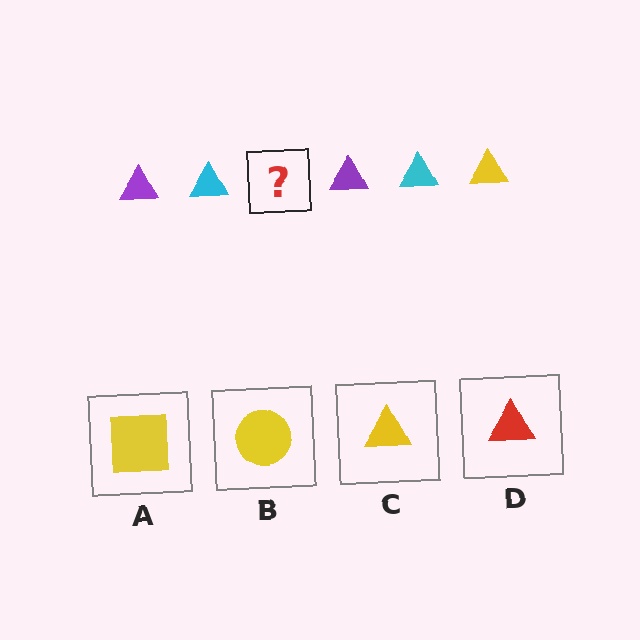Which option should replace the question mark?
Option C.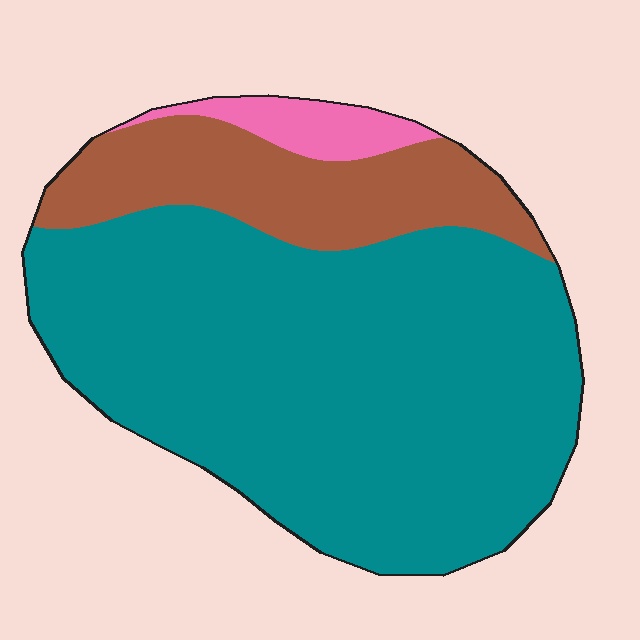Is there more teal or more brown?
Teal.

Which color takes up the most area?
Teal, at roughly 75%.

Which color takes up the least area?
Pink, at roughly 5%.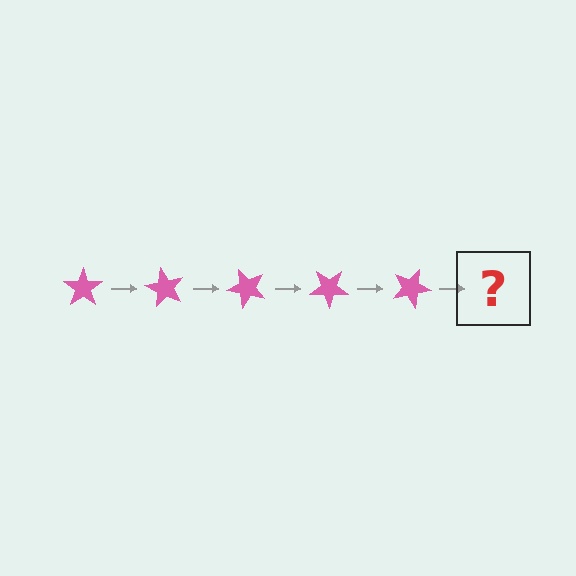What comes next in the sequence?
The next element should be a pink star rotated 300 degrees.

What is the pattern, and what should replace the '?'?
The pattern is that the star rotates 60 degrees each step. The '?' should be a pink star rotated 300 degrees.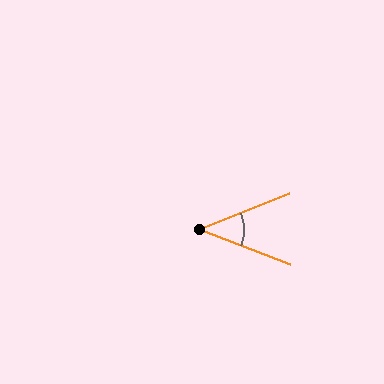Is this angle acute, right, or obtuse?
It is acute.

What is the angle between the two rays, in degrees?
Approximately 43 degrees.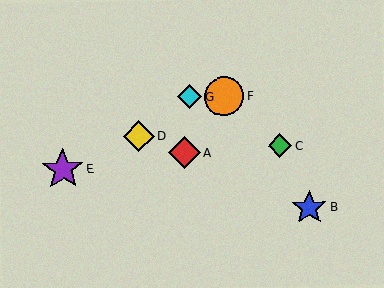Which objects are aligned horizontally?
Objects F, G are aligned horizontally.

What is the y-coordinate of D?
Object D is at y≈136.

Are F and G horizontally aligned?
Yes, both are at y≈96.